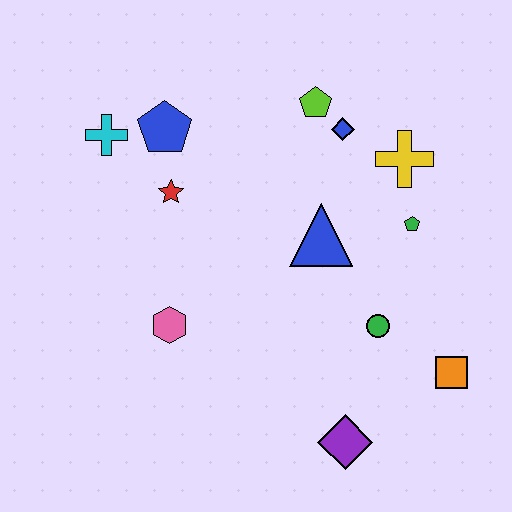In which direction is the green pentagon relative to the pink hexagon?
The green pentagon is to the right of the pink hexagon.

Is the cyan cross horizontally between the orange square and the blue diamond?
No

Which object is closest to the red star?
The blue pentagon is closest to the red star.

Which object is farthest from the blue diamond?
The purple diamond is farthest from the blue diamond.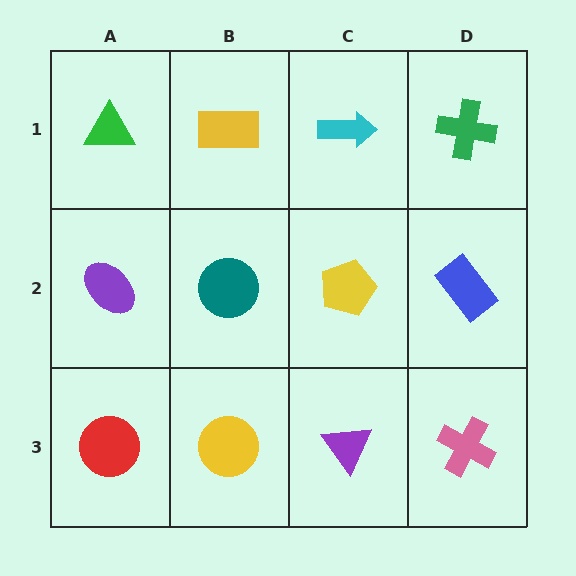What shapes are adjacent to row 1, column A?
A purple ellipse (row 2, column A), a yellow rectangle (row 1, column B).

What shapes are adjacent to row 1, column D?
A blue rectangle (row 2, column D), a cyan arrow (row 1, column C).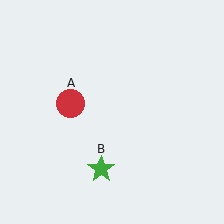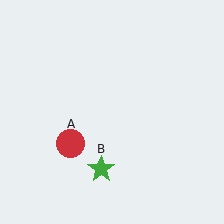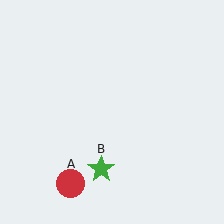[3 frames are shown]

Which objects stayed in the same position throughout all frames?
Green star (object B) remained stationary.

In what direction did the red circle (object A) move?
The red circle (object A) moved down.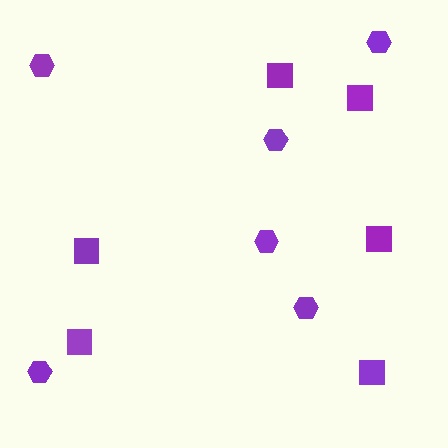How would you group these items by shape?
There are 2 groups: one group of squares (6) and one group of hexagons (6).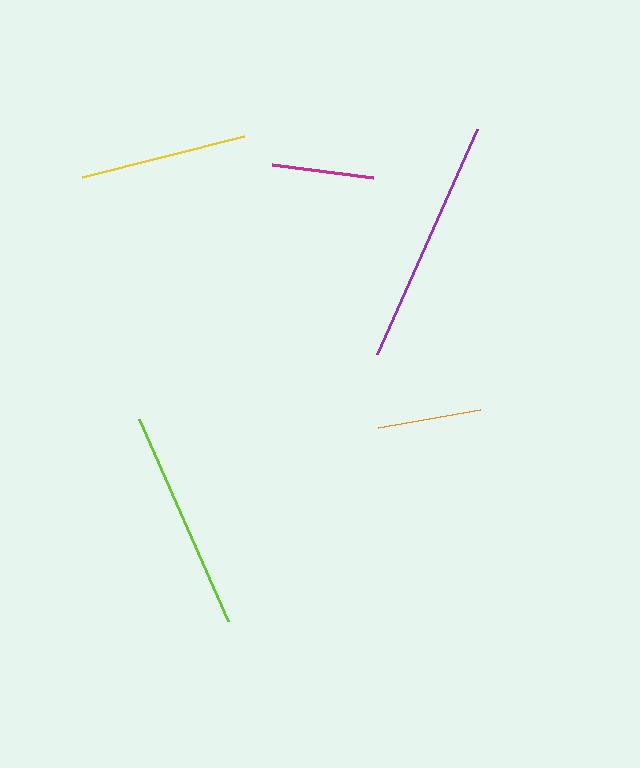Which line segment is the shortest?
The magenta line is the shortest at approximately 102 pixels.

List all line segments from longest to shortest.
From longest to shortest: purple, lime, yellow, orange, magenta.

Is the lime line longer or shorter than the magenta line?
The lime line is longer than the magenta line.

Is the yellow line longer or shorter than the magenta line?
The yellow line is longer than the magenta line.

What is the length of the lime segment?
The lime segment is approximately 220 pixels long.